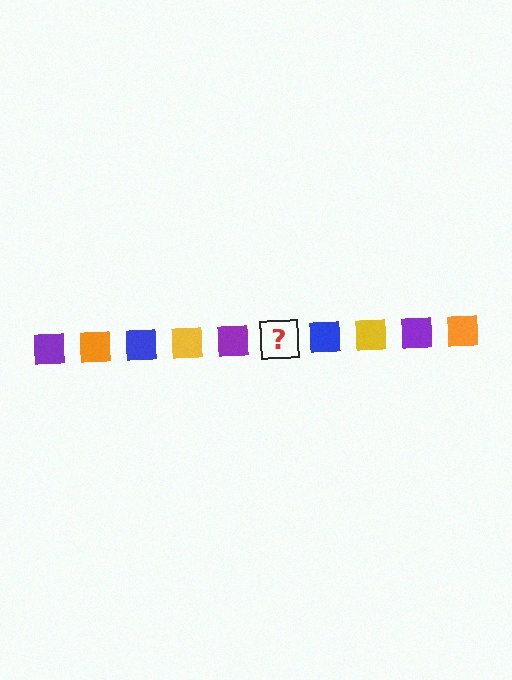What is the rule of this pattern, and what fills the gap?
The rule is that the pattern cycles through purple, orange, blue, yellow squares. The gap should be filled with an orange square.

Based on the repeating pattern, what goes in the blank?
The blank should be an orange square.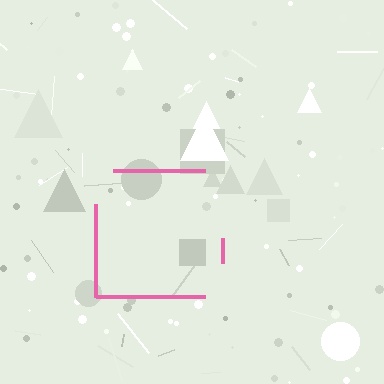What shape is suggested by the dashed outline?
The dashed outline suggests a square.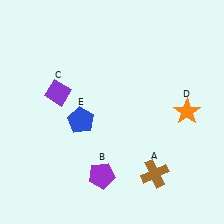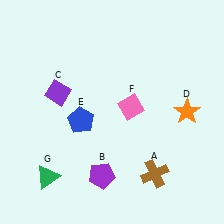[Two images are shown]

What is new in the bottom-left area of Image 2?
A green triangle (G) was added in the bottom-left area of Image 2.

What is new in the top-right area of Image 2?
A pink diamond (F) was added in the top-right area of Image 2.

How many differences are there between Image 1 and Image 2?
There are 2 differences between the two images.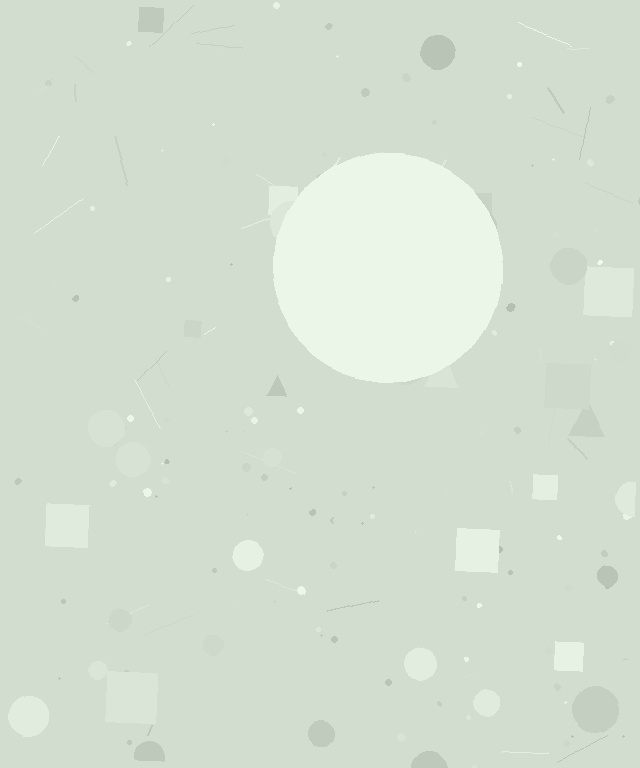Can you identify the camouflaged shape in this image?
The camouflaged shape is a circle.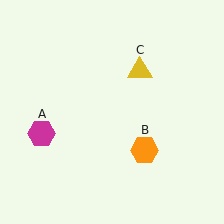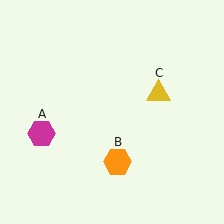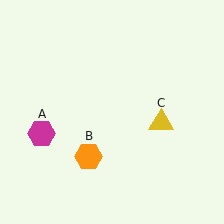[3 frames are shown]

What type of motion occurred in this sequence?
The orange hexagon (object B), yellow triangle (object C) rotated clockwise around the center of the scene.